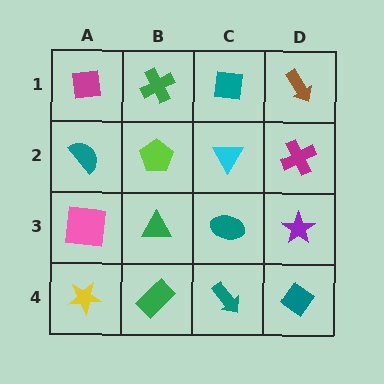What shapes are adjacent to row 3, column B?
A lime pentagon (row 2, column B), a green rectangle (row 4, column B), a pink square (row 3, column A), a teal ellipse (row 3, column C).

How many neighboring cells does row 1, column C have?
3.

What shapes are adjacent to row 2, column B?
A green cross (row 1, column B), a green triangle (row 3, column B), a teal semicircle (row 2, column A), a cyan triangle (row 2, column C).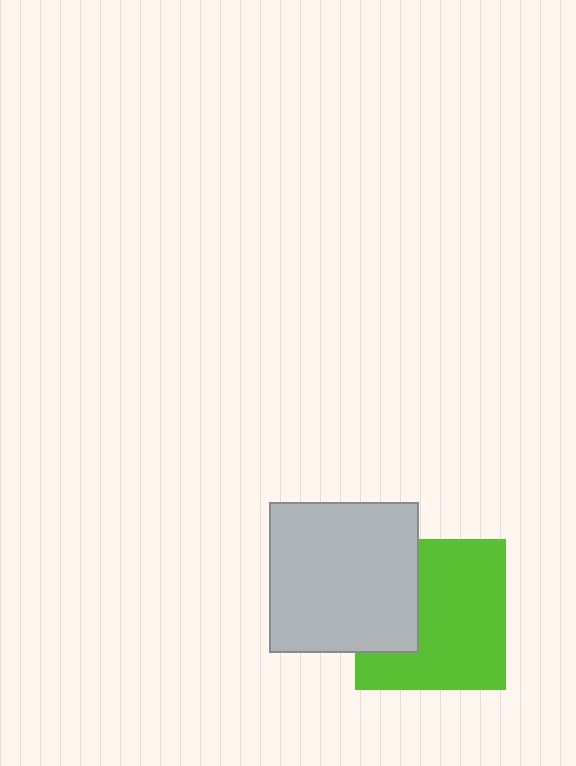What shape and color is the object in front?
The object in front is a light gray square.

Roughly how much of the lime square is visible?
Most of it is visible (roughly 68%).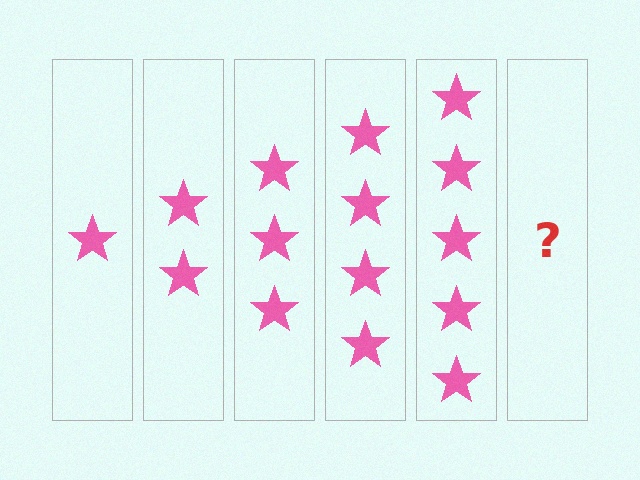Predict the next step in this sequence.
The next step is 6 stars.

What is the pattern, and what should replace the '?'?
The pattern is that each step adds one more star. The '?' should be 6 stars.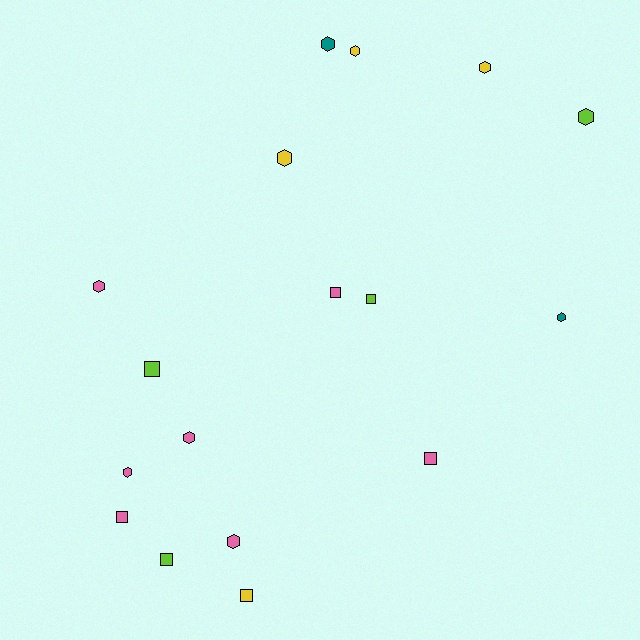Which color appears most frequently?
Pink, with 7 objects.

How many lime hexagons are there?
There is 1 lime hexagon.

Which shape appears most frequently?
Hexagon, with 10 objects.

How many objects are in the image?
There are 17 objects.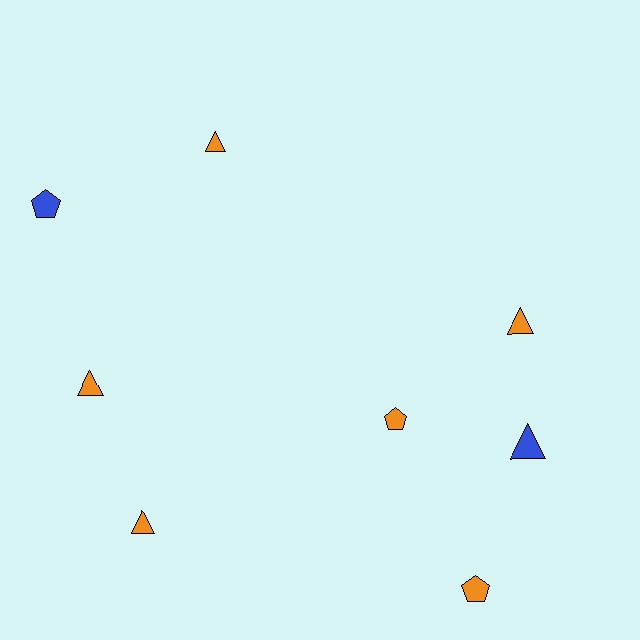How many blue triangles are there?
There is 1 blue triangle.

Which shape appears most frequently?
Triangle, with 5 objects.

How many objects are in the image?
There are 8 objects.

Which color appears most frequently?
Orange, with 6 objects.